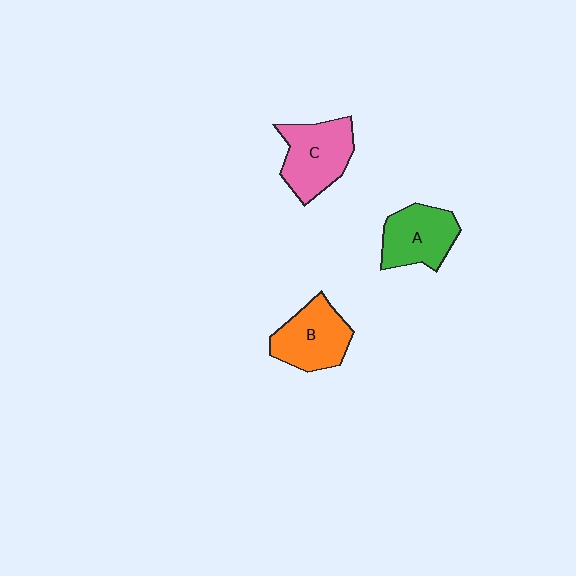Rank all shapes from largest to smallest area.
From largest to smallest: C (pink), B (orange), A (green).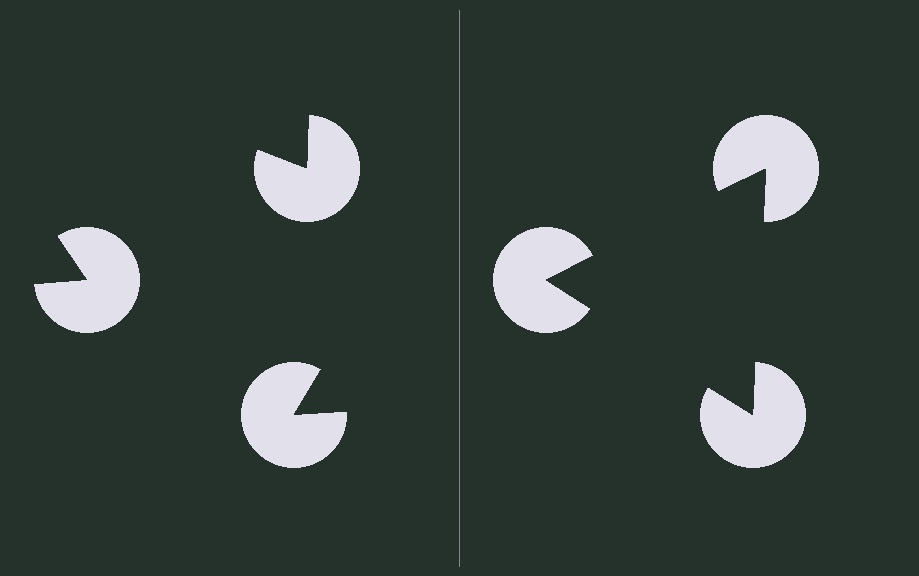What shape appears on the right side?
An illusory triangle.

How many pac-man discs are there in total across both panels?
6 — 3 on each side.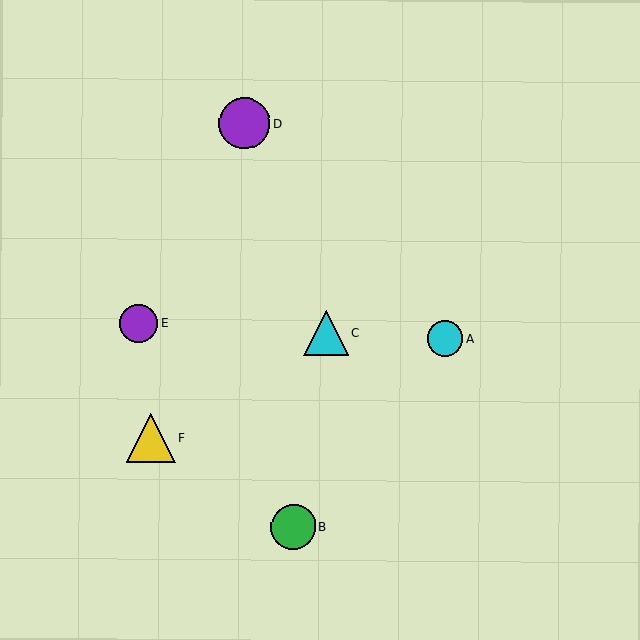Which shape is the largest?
The purple circle (labeled D) is the largest.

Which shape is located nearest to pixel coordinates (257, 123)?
The purple circle (labeled D) at (245, 123) is nearest to that location.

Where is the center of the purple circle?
The center of the purple circle is at (139, 323).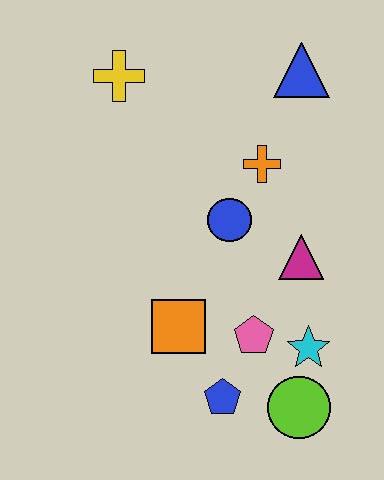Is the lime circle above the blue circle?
No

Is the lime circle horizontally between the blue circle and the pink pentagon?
No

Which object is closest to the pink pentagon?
The cyan star is closest to the pink pentagon.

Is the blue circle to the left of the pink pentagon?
Yes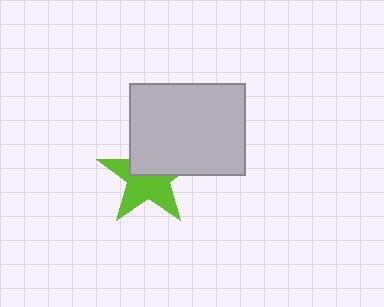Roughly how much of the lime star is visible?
About half of it is visible (roughly 58%).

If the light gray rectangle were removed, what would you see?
You would see the complete lime star.